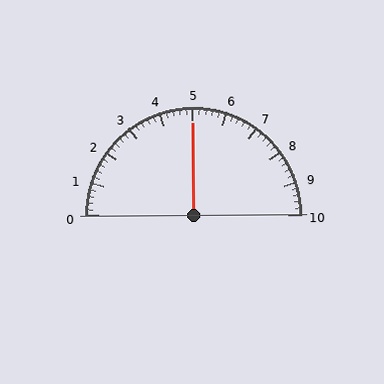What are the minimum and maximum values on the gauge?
The gauge ranges from 0 to 10.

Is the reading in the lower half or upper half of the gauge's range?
The reading is in the upper half of the range (0 to 10).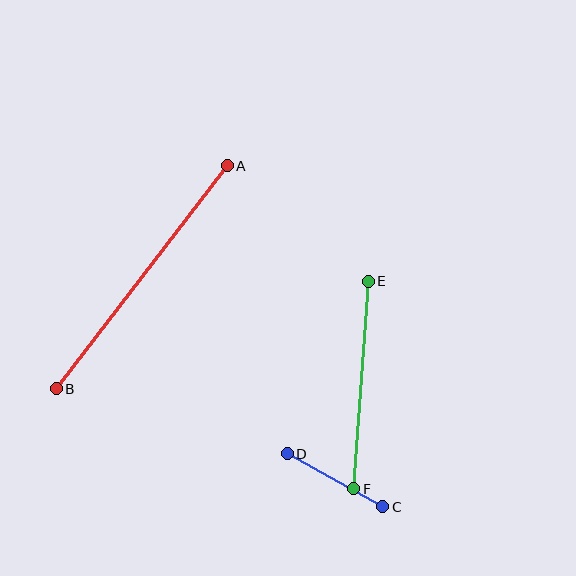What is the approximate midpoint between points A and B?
The midpoint is at approximately (142, 277) pixels.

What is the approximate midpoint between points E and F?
The midpoint is at approximately (361, 385) pixels.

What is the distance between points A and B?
The distance is approximately 281 pixels.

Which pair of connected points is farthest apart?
Points A and B are farthest apart.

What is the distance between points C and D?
The distance is approximately 109 pixels.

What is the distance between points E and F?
The distance is approximately 208 pixels.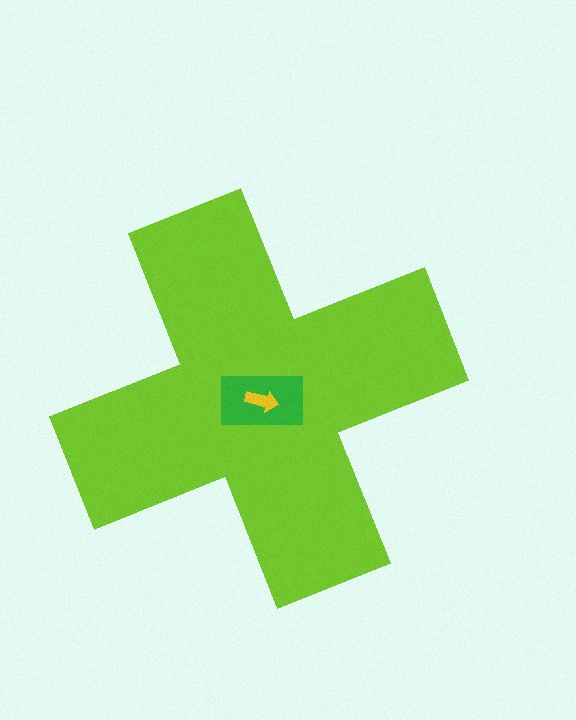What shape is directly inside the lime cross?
The green rectangle.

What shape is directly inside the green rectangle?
The yellow arrow.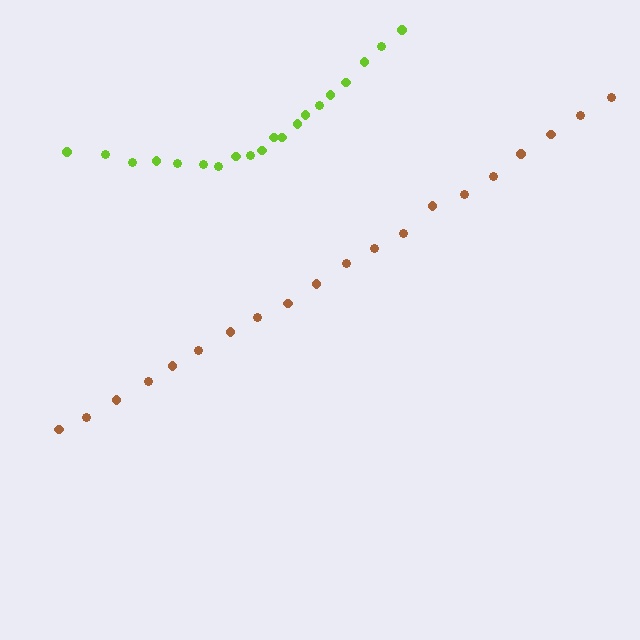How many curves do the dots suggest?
There are 2 distinct paths.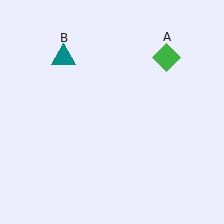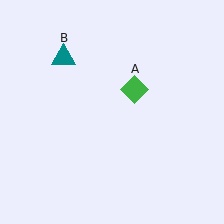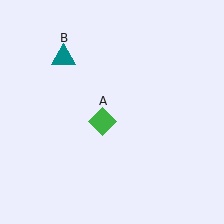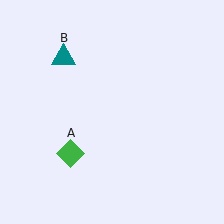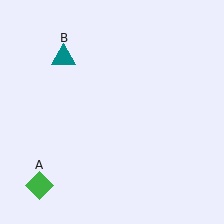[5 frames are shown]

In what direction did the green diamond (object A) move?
The green diamond (object A) moved down and to the left.